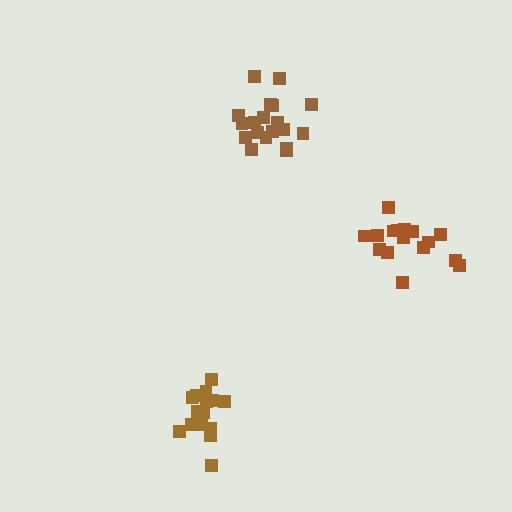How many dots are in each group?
Group 1: 16 dots, Group 2: 17 dots, Group 3: 19 dots (52 total).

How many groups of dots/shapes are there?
There are 3 groups.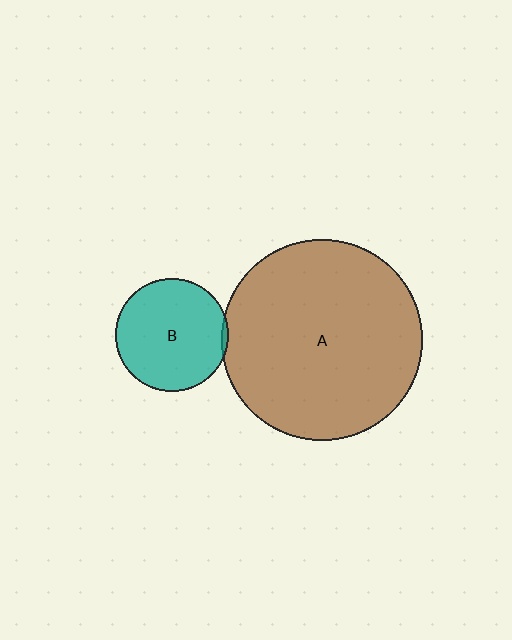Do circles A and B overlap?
Yes.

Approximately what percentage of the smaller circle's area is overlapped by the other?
Approximately 5%.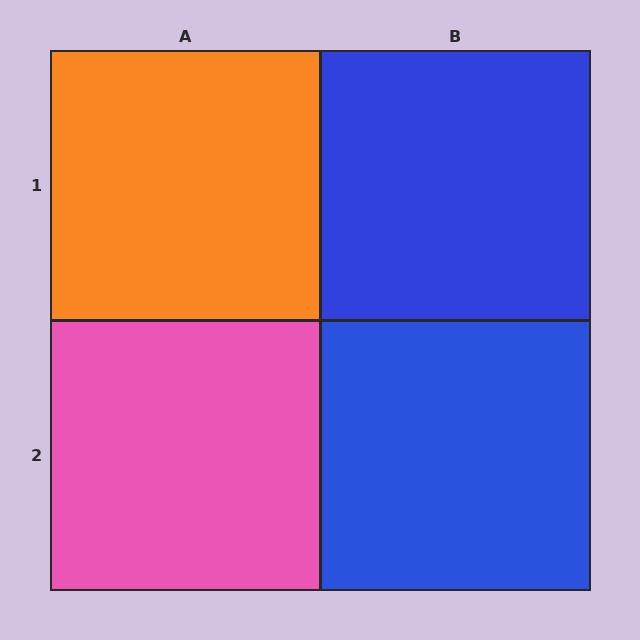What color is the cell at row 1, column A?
Orange.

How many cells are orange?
1 cell is orange.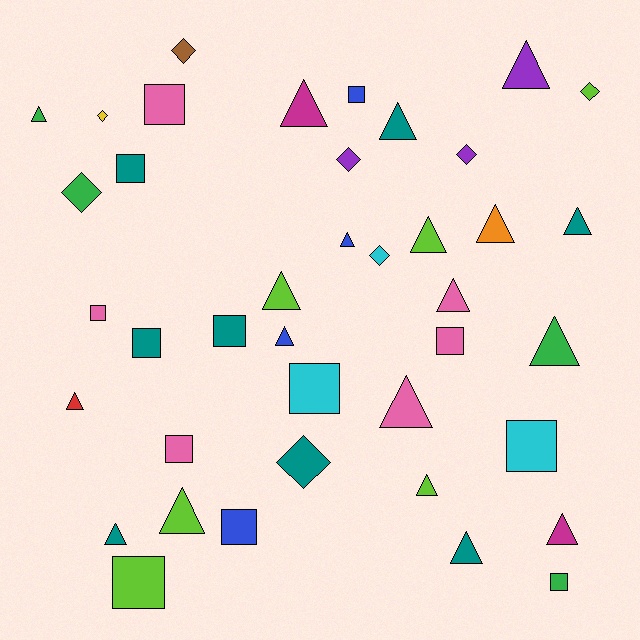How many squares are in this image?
There are 13 squares.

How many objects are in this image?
There are 40 objects.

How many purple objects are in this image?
There are 3 purple objects.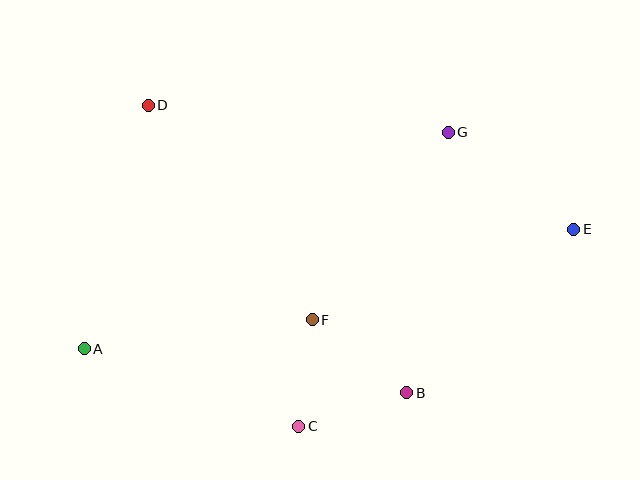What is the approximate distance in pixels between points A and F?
The distance between A and F is approximately 230 pixels.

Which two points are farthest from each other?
Points A and E are farthest from each other.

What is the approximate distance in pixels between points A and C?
The distance between A and C is approximately 228 pixels.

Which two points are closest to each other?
Points C and F are closest to each other.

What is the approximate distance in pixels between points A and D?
The distance between A and D is approximately 252 pixels.